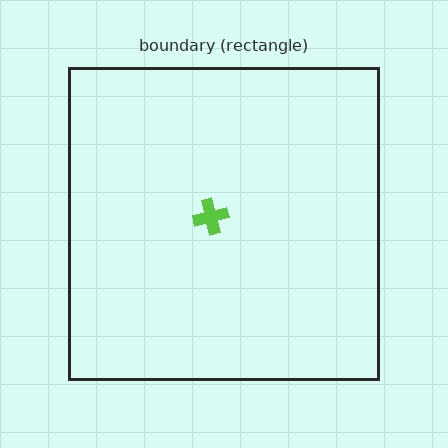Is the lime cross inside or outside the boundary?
Inside.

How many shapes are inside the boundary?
1 inside, 0 outside.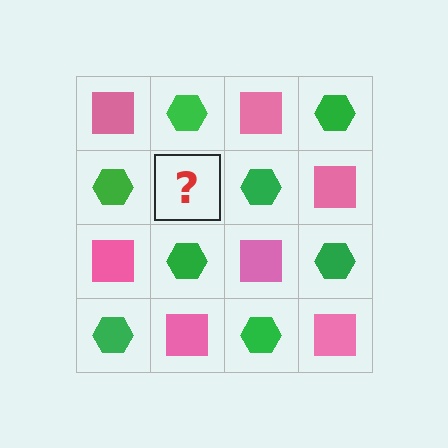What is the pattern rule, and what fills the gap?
The rule is that it alternates pink square and green hexagon in a checkerboard pattern. The gap should be filled with a pink square.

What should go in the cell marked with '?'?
The missing cell should contain a pink square.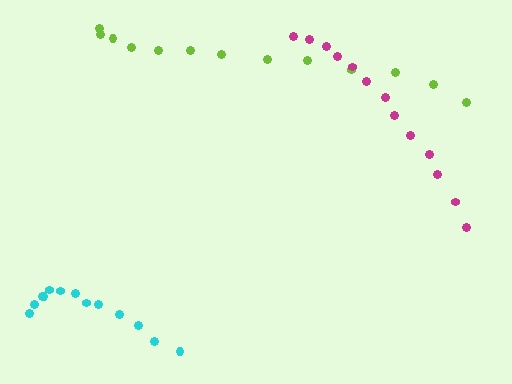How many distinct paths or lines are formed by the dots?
There are 3 distinct paths.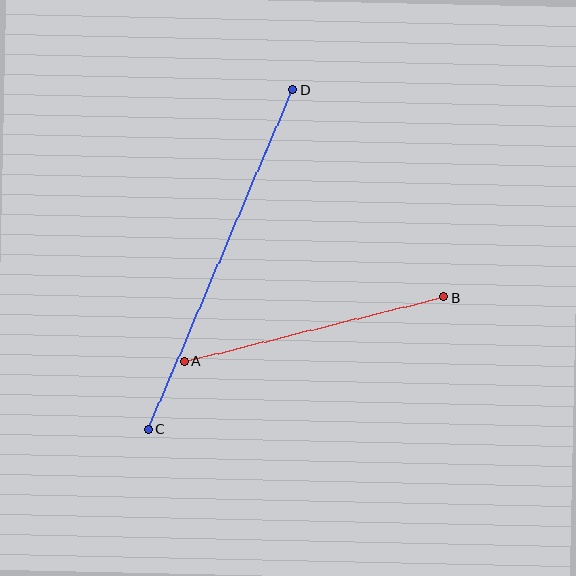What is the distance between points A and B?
The distance is approximately 267 pixels.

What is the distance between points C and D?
The distance is approximately 369 pixels.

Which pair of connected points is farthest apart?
Points C and D are farthest apart.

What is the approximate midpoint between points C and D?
The midpoint is at approximately (221, 259) pixels.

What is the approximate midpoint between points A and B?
The midpoint is at approximately (314, 329) pixels.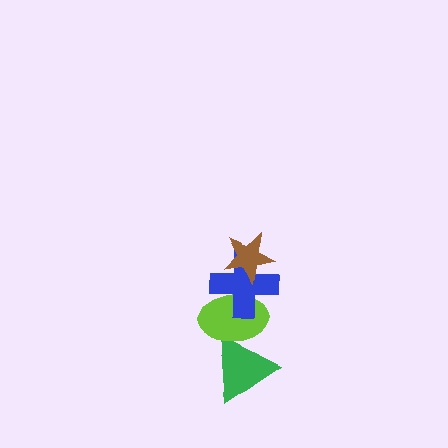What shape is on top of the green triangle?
The lime ellipse is on top of the green triangle.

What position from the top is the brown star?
The brown star is 1st from the top.